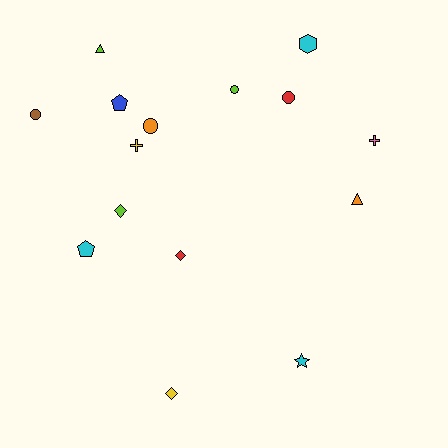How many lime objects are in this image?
There are 3 lime objects.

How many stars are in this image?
There is 1 star.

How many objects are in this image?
There are 15 objects.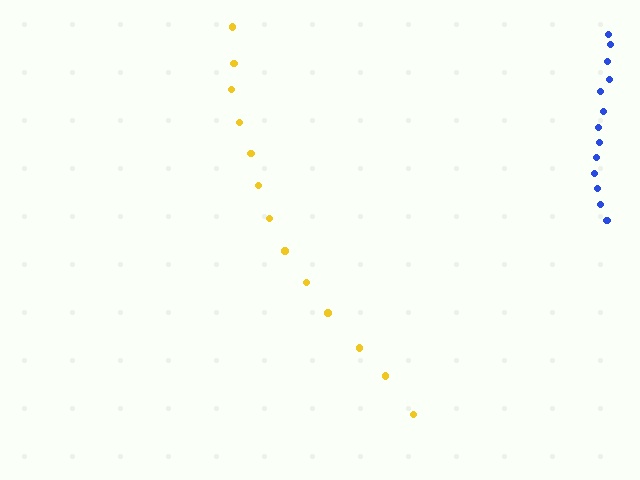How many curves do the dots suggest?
There are 2 distinct paths.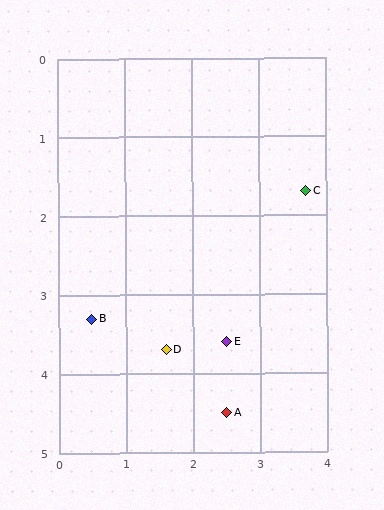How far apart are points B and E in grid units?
Points B and E are about 2.0 grid units apart.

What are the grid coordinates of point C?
Point C is at approximately (3.7, 1.7).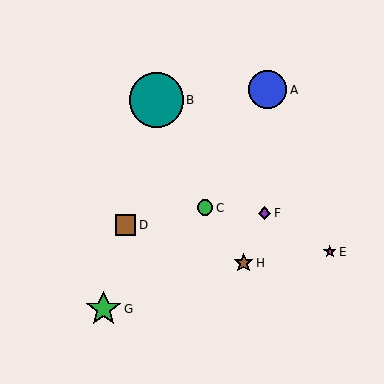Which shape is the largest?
The teal circle (labeled B) is the largest.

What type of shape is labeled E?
Shape E is a magenta star.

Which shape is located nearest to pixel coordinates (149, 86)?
The teal circle (labeled B) at (156, 100) is nearest to that location.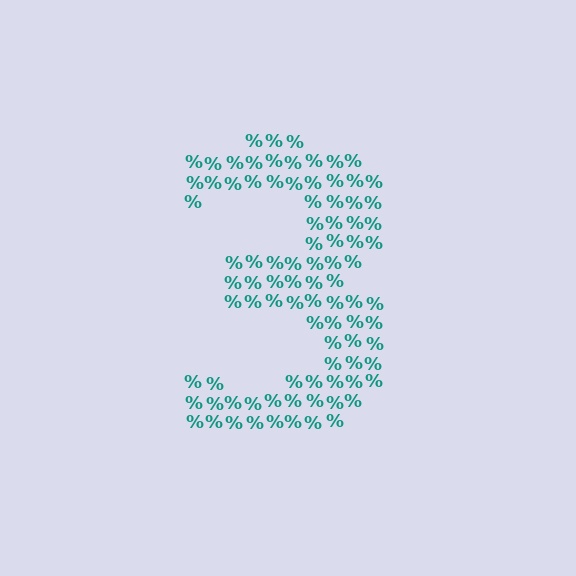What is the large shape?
The large shape is the digit 3.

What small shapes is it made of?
It is made of small percent signs.